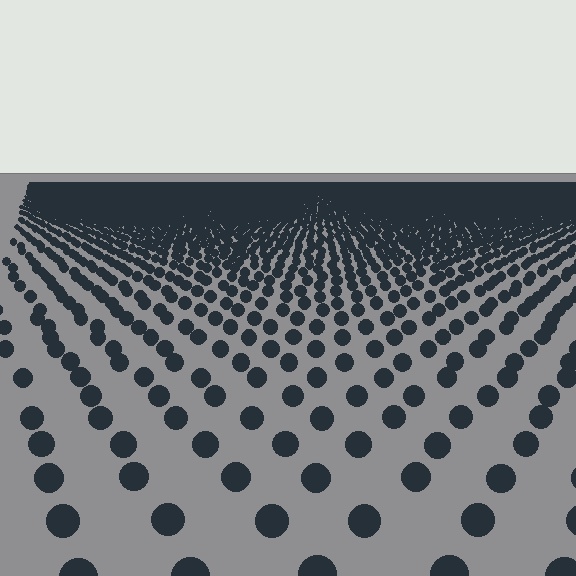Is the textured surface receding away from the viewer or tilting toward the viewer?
The surface is receding away from the viewer. Texture elements get smaller and denser toward the top.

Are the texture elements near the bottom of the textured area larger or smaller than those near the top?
Larger. Near the bottom, elements are closer to the viewer and appear at a bigger on-screen size.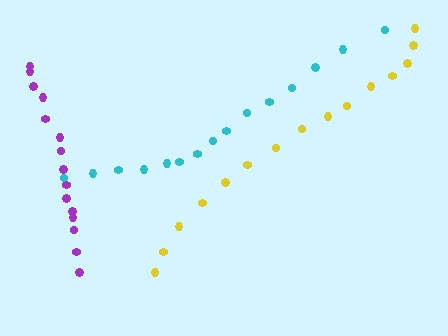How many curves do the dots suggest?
There are 3 distinct paths.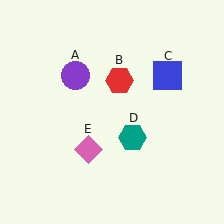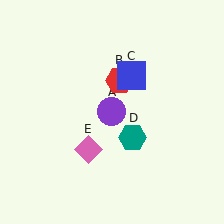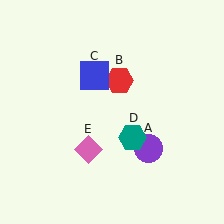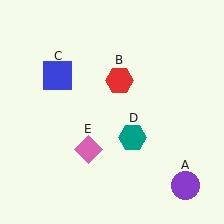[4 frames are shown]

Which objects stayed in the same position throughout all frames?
Red hexagon (object B) and teal hexagon (object D) and pink diamond (object E) remained stationary.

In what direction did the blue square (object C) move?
The blue square (object C) moved left.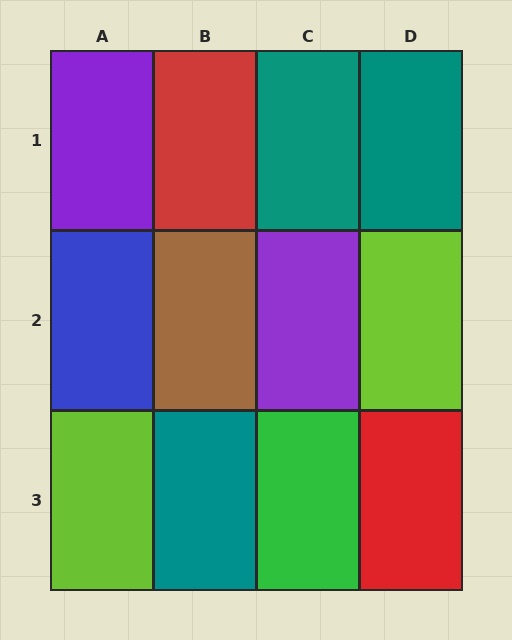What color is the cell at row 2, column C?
Purple.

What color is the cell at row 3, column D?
Red.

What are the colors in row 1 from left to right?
Purple, red, teal, teal.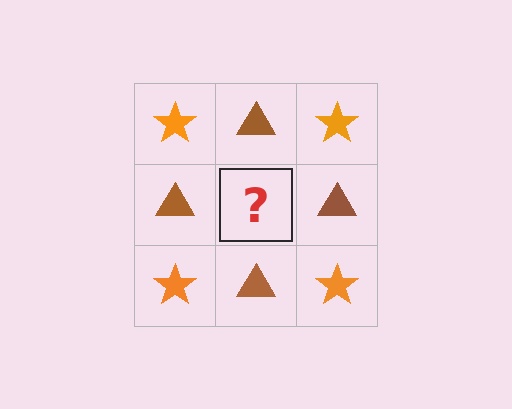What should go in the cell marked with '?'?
The missing cell should contain an orange star.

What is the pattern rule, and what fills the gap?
The rule is that it alternates orange star and brown triangle in a checkerboard pattern. The gap should be filled with an orange star.